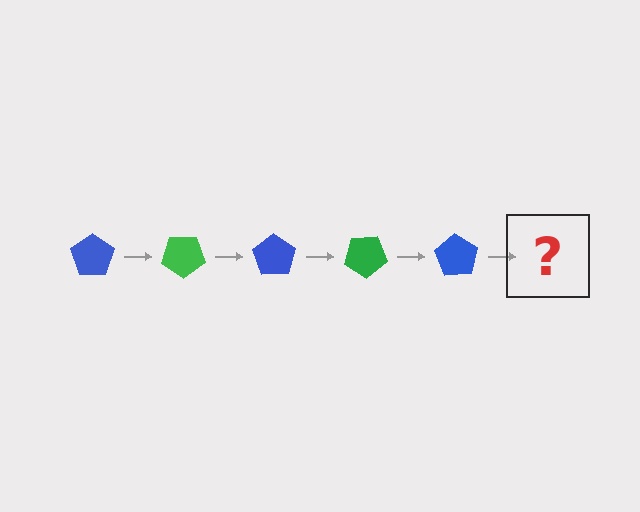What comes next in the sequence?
The next element should be a green pentagon, rotated 175 degrees from the start.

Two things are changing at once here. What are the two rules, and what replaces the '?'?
The two rules are that it rotates 35 degrees each step and the color cycles through blue and green. The '?' should be a green pentagon, rotated 175 degrees from the start.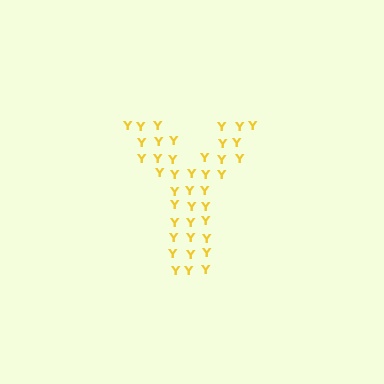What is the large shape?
The large shape is the letter Y.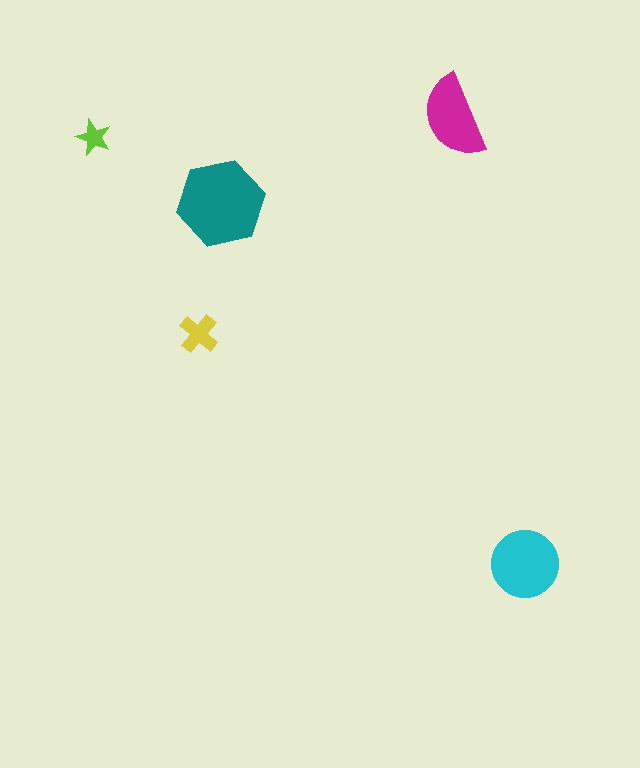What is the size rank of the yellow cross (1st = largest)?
4th.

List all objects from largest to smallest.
The teal hexagon, the cyan circle, the magenta semicircle, the yellow cross, the lime star.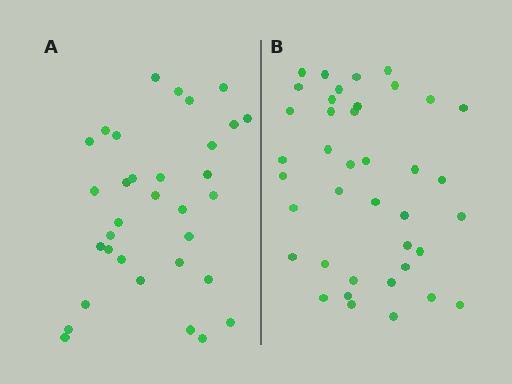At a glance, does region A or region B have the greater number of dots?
Region B (the right region) has more dots.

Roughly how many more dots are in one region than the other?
Region B has about 6 more dots than region A.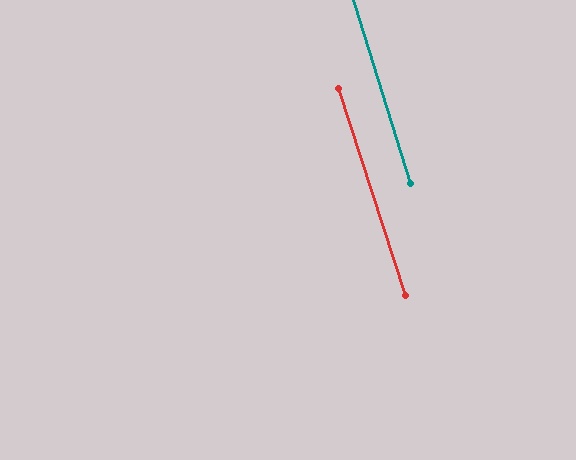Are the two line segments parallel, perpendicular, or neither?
Parallel — their directions differ by only 0.9°.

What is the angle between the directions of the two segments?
Approximately 1 degree.